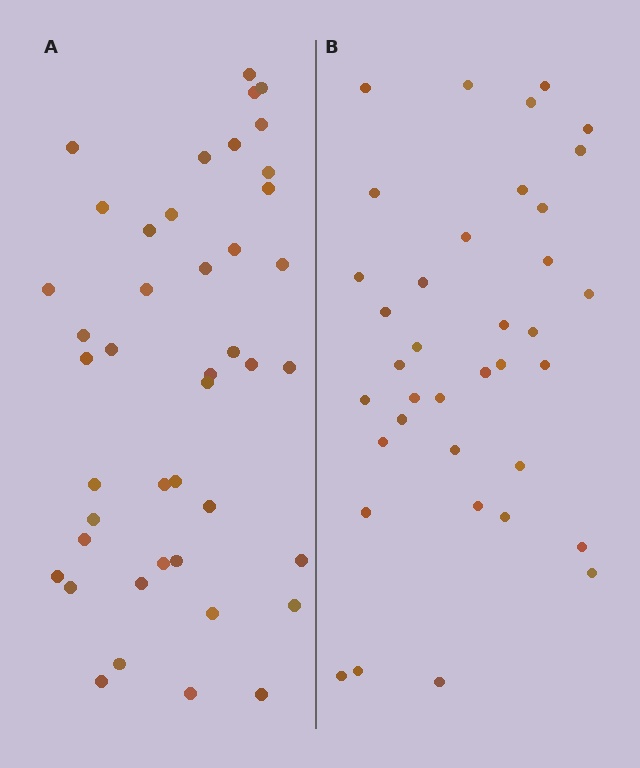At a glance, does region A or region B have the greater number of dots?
Region A (the left region) has more dots.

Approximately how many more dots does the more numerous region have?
Region A has about 6 more dots than region B.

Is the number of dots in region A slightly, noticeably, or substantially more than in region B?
Region A has only slightly more — the two regions are fairly close. The ratio is roughly 1.2 to 1.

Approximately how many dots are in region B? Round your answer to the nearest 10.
About 40 dots. (The exact count is 37, which rounds to 40.)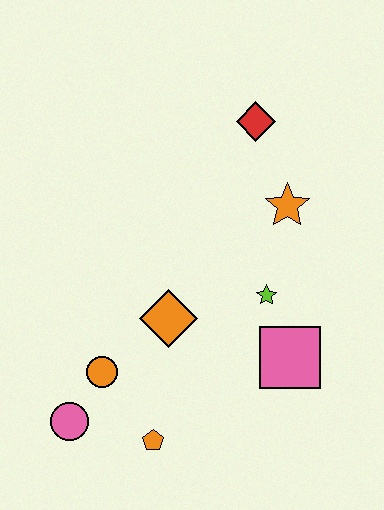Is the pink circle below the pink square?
Yes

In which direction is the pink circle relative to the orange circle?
The pink circle is below the orange circle.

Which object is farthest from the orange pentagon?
The red diamond is farthest from the orange pentagon.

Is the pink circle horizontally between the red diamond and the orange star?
No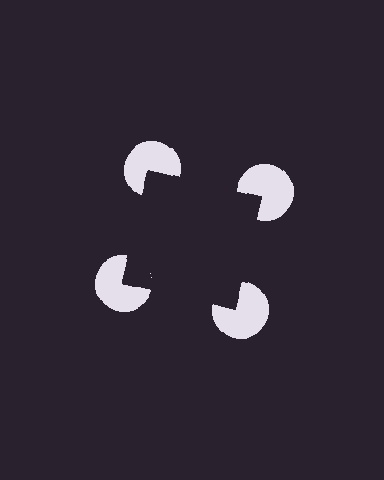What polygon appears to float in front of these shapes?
An illusory square — its edges are inferred from the aligned wedge cuts in the pac-man discs, not physically drawn.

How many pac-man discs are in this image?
There are 4 — one at each vertex of the illusory square.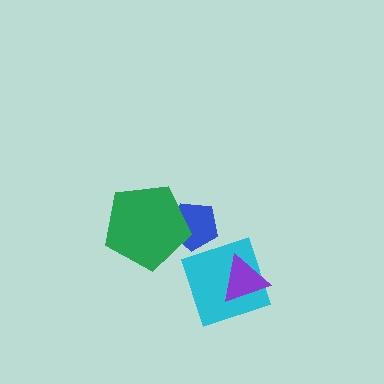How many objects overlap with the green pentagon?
1 object overlaps with the green pentagon.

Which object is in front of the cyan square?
The purple triangle is in front of the cyan square.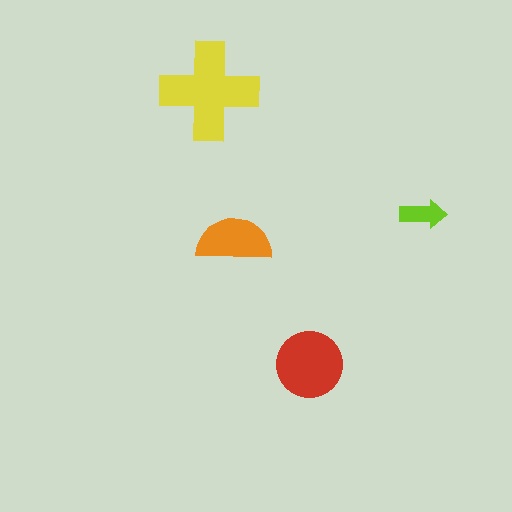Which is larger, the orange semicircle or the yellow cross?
The yellow cross.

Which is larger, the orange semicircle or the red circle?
The red circle.